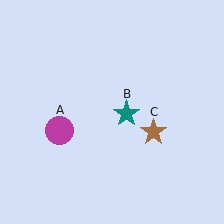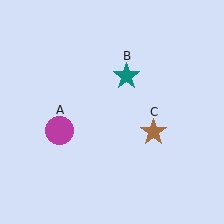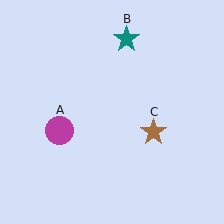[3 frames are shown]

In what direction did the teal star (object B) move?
The teal star (object B) moved up.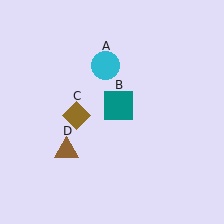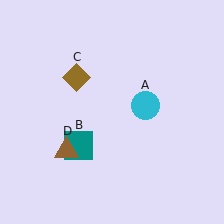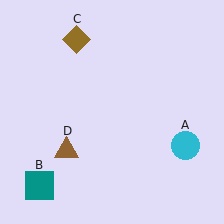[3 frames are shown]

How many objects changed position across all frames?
3 objects changed position: cyan circle (object A), teal square (object B), brown diamond (object C).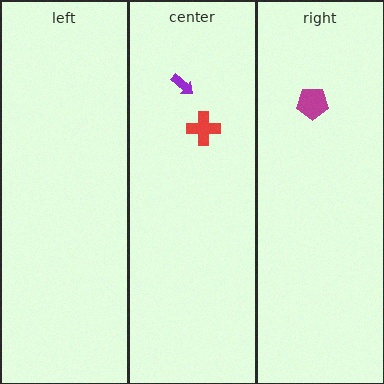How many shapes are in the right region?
1.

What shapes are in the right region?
The magenta pentagon.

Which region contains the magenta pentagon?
The right region.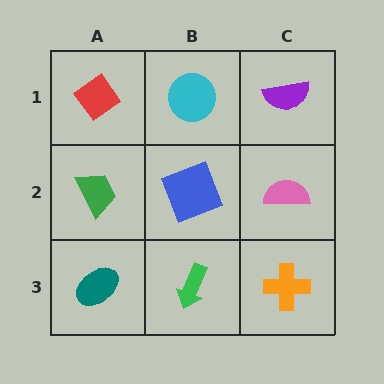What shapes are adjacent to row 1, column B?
A blue square (row 2, column B), a red diamond (row 1, column A), a purple semicircle (row 1, column C).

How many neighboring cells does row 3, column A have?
2.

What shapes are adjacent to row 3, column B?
A blue square (row 2, column B), a teal ellipse (row 3, column A), an orange cross (row 3, column C).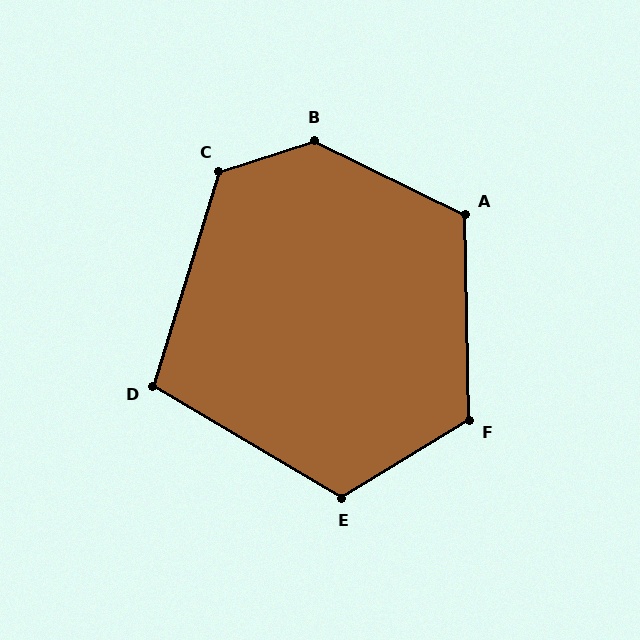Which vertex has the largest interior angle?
B, at approximately 136 degrees.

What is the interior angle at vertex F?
Approximately 121 degrees (obtuse).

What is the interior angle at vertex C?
Approximately 125 degrees (obtuse).